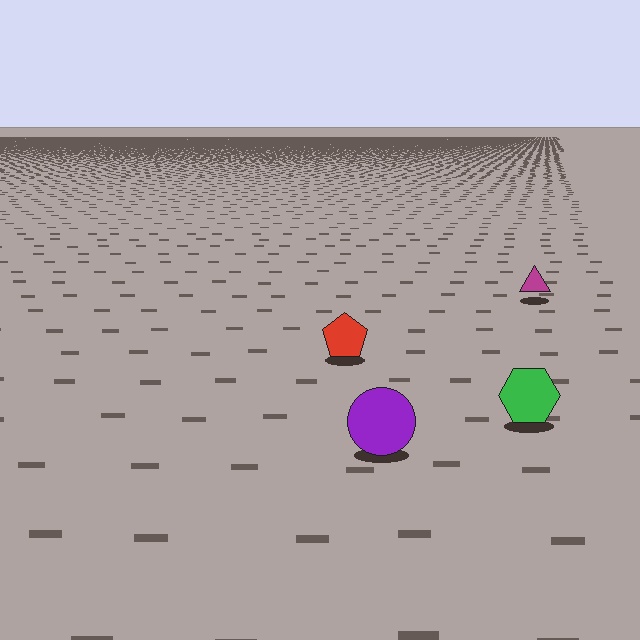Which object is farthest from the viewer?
The magenta triangle is farthest from the viewer. It appears smaller and the ground texture around it is denser.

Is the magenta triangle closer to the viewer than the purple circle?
No. The purple circle is closer — you can tell from the texture gradient: the ground texture is coarser near it.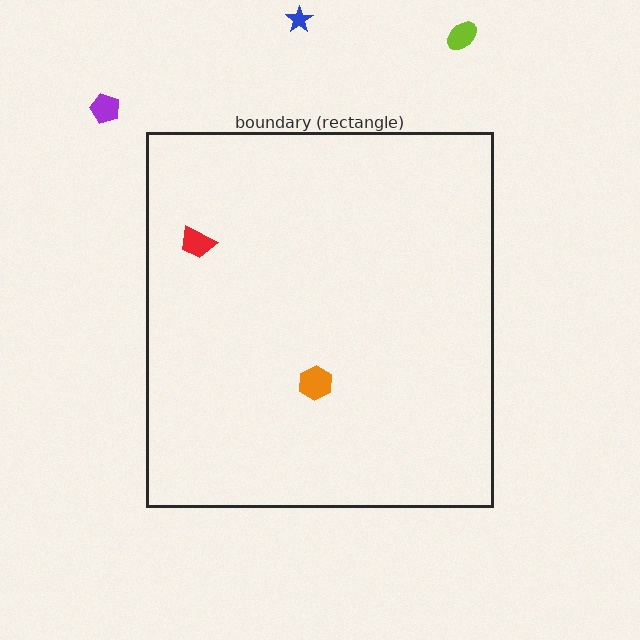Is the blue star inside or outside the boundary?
Outside.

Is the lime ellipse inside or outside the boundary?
Outside.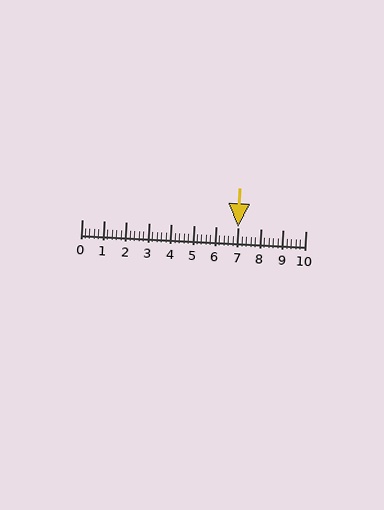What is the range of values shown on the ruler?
The ruler shows values from 0 to 10.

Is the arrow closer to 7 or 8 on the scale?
The arrow is closer to 7.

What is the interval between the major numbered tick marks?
The major tick marks are spaced 1 units apart.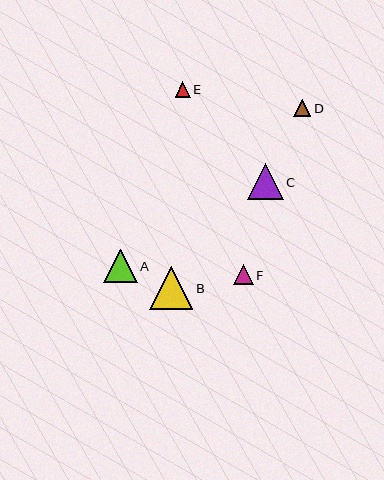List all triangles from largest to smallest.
From largest to smallest: B, C, A, F, D, E.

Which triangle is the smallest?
Triangle E is the smallest with a size of approximately 15 pixels.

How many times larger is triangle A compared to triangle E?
Triangle A is approximately 2.2 times the size of triangle E.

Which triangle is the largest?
Triangle B is the largest with a size of approximately 43 pixels.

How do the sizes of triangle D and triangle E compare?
Triangle D and triangle E are approximately the same size.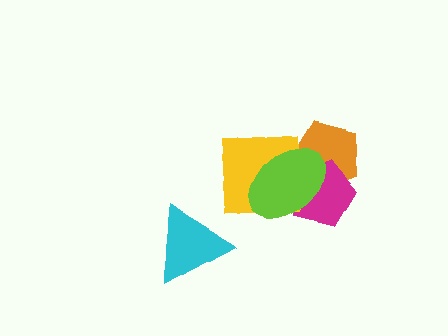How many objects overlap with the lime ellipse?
3 objects overlap with the lime ellipse.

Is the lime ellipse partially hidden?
No, no other shape covers it.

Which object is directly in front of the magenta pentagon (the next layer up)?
The yellow square is directly in front of the magenta pentagon.